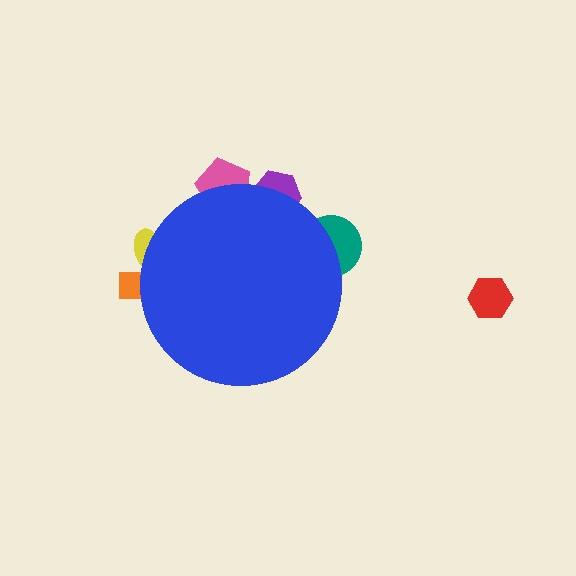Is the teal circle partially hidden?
Yes, the teal circle is partially hidden behind the blue circle.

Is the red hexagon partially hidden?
No, the red hexagon is fully visible.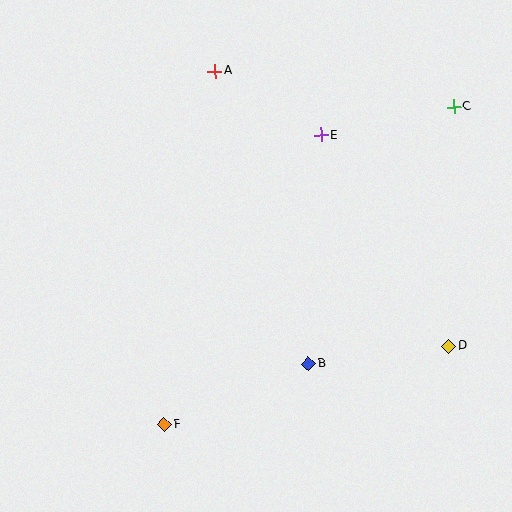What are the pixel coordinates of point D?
Point D is at (449, 346).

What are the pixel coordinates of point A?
Point A is at (215, 71).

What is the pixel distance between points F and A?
The distance between F and A is 357 pixels.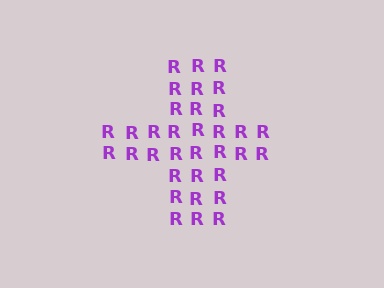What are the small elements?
The small elements are letter R's.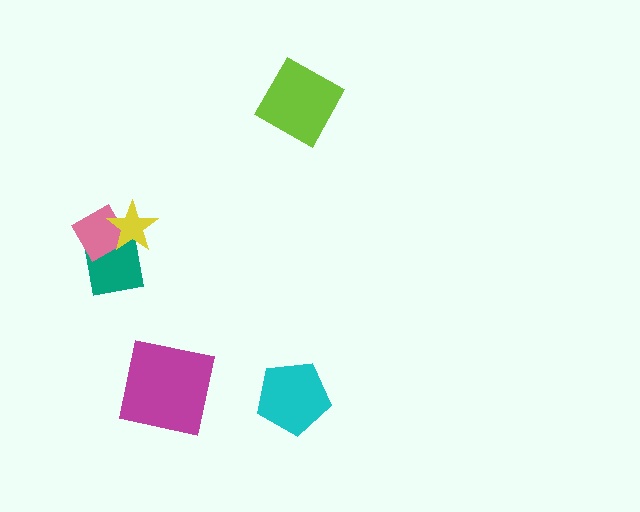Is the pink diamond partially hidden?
Yes, it is partially covered by another shape.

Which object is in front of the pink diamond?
The yellow star is in front of the pink diamond.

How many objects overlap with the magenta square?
0 objects overlap with the magenta square.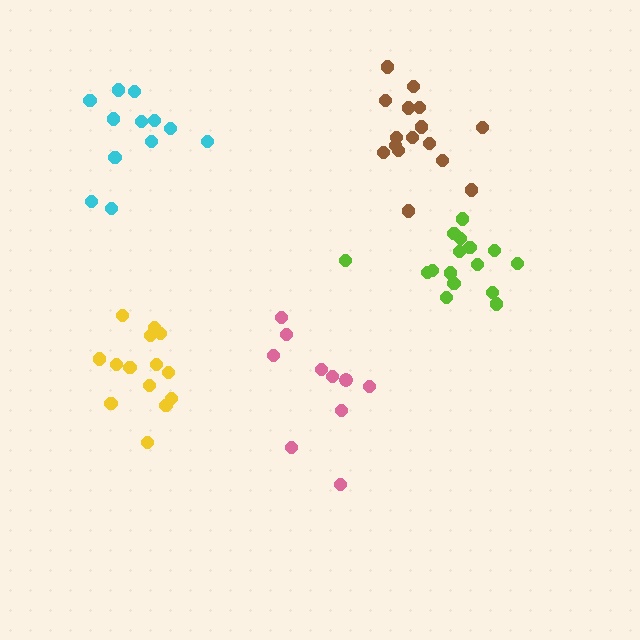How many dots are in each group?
Group 1: 10 dots, Group 2: 16 dots, Group 3: 12 dots, Group 4: 14 dots, Group 5: 16 dots (68 total).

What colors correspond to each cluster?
The clusters are colored: pink, brown, cyan, yellow, lime.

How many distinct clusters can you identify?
There are 5 distinct clusters.